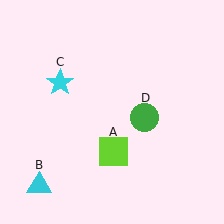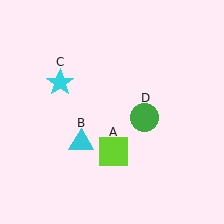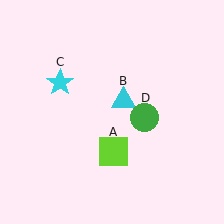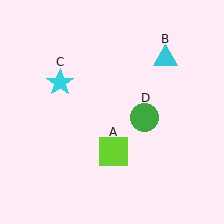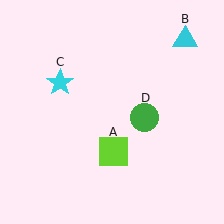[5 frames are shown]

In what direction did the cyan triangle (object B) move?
The cyan triangle (object B) moved up and to the right.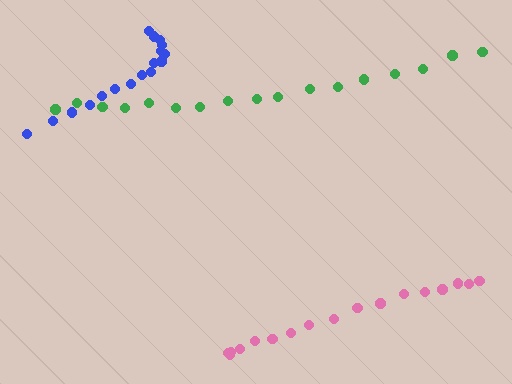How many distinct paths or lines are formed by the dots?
There are 3 distinct paths.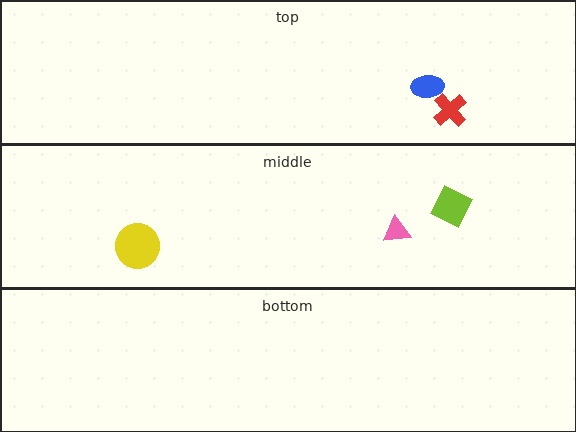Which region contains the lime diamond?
The middle region.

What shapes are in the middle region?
The yellow circle, the lime diamond, the pink triangle.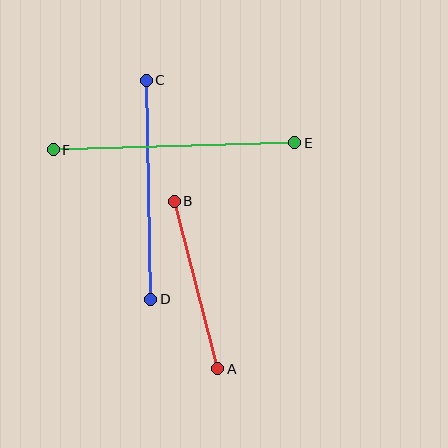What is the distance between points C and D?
The distance is approximately 219 pixels.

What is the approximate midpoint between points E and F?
The midpoint is at approximately (174, 146) pixels.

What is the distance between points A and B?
The distance is approximately 173 pixels.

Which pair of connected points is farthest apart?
Points E and F are farthest apart.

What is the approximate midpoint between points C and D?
The midpoint is at approximately (148, 190) pixels.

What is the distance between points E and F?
The distance is approximately 242 pixels.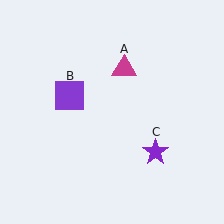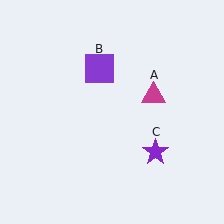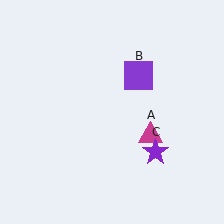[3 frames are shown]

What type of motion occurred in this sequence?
The magenta triangle (object A), purple square (object B) rotated clockwise around the center of the scene.